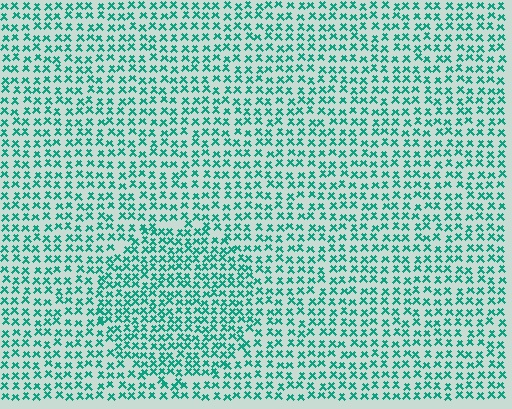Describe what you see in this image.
The image contains small teal elements arranged at two different densities. A circle-shaped region is visible where the elements are more densely packed than the surrounding area.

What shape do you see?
I see a circle.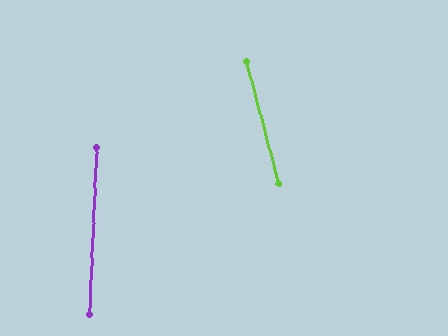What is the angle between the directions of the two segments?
Approximately 17 degrees.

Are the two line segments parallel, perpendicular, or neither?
Neither parallel nor perpendicular — they differ by about 17°.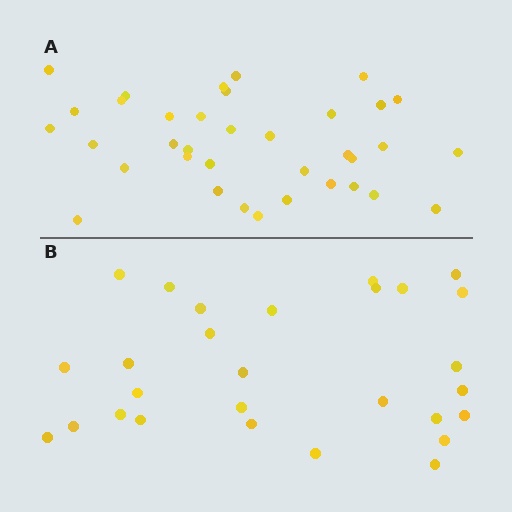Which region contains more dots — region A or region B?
Region A (the top region) has more dots.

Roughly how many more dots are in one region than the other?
Region A has roughly 8 or so more dots than region B.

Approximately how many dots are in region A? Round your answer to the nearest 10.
About 40 dots. (The exact count is 36, which rounds to 40.)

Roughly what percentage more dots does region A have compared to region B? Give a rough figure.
About 30% more.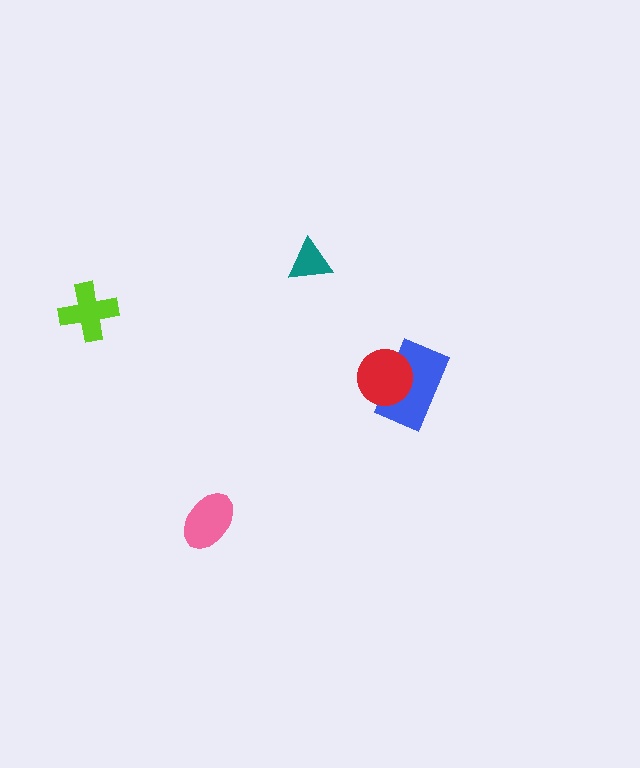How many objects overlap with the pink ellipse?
0 objects overlap with the pink ellipse.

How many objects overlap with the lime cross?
0 objects overlap with the lime cross.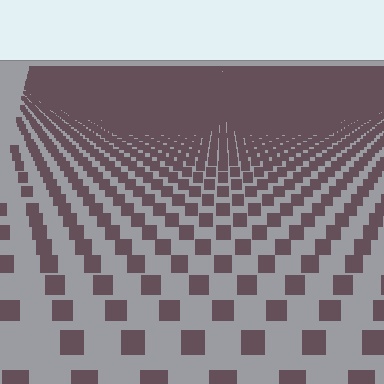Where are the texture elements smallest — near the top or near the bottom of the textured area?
Near the top.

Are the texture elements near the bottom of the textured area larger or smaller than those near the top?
Larger. Near the bottom, elements are closer to the viewer and appear at a bigger on-screen size.